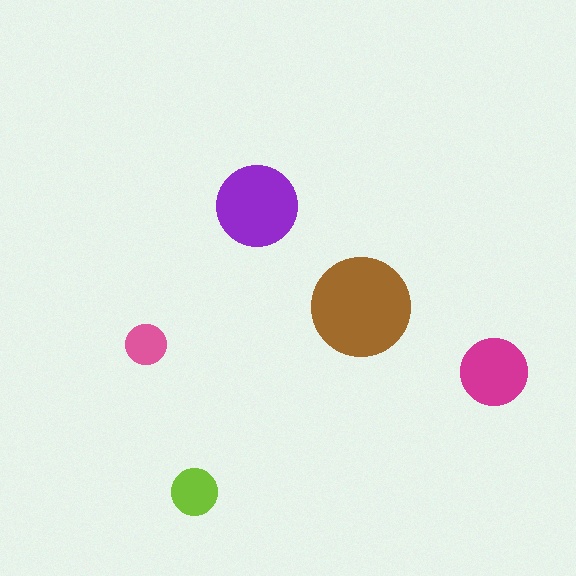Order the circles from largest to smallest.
the brown one, the purple one, the magenta one, the lime one, the pink one.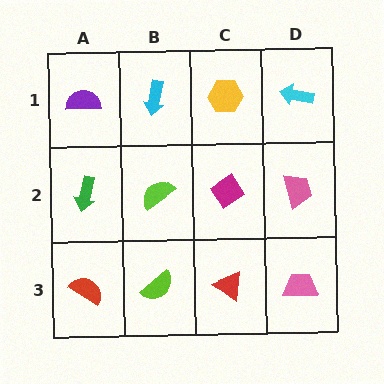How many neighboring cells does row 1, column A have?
2.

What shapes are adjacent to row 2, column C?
A yellow hexagon (row 1, column C), a red triangle (row 3, column C), a lime semicircle (row 2, column B), a pink trapezoid (row 2, column D).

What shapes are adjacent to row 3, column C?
A magenta diamond (row 2, column C), a lime semicircle (row 3, column B), a pink trapezoid (row 3, column D).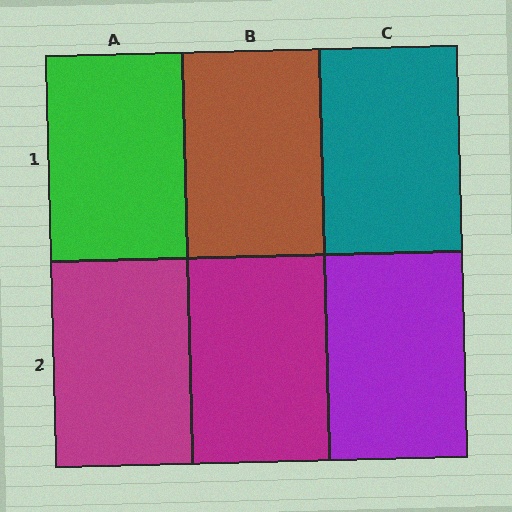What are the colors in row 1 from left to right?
Green, brown, teal.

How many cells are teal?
1 cell is teal.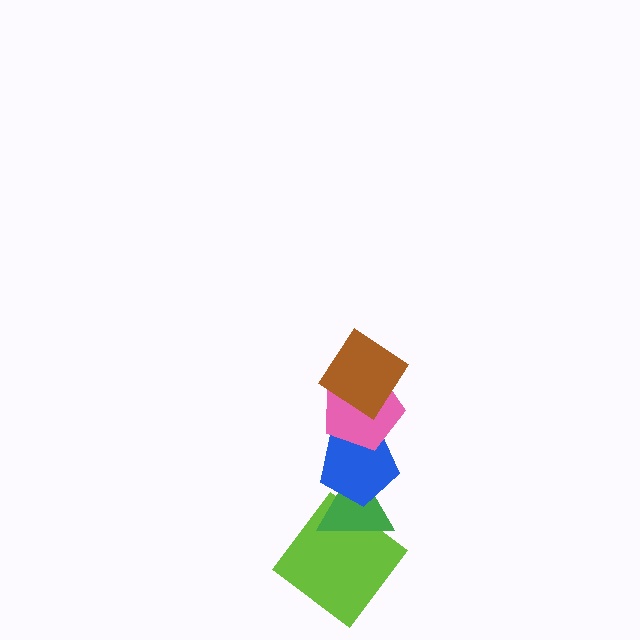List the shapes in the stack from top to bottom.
From top to bottom: the brown diamond, the pink pentagon, the blue pentagon, the green triangle, the lime diamond.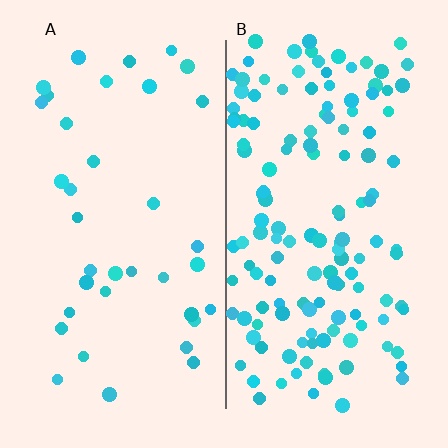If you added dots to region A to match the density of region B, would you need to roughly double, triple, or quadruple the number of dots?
Approximately quadruple.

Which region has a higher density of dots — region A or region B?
B (the right).